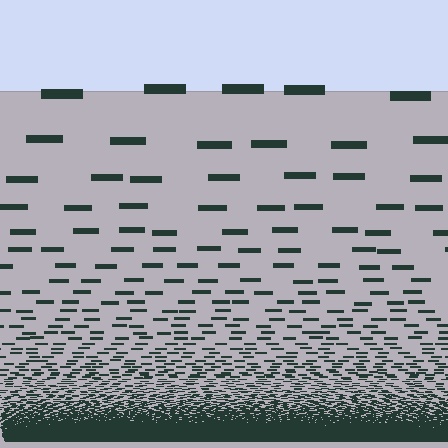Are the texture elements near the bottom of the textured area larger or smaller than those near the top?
Smaller. The gradient is inverted — elements near the bottom are smaller and denser.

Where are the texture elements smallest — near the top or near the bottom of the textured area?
Near the bottom.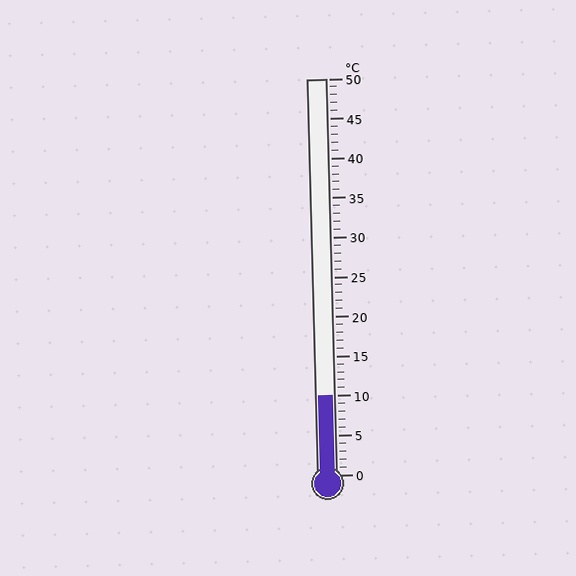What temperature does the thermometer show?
The thermometer shows approximately 10°C.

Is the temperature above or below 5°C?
The temperature is above 5°C.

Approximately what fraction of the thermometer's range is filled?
The thermometer is filled to approximately 20% of its range.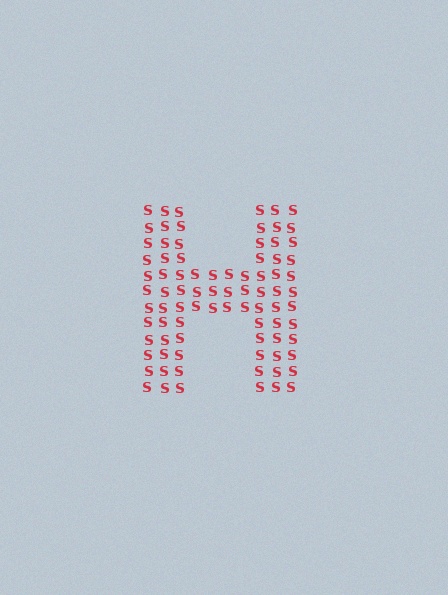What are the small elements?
The small elements are letter S's.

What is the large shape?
The large shape is the letter H.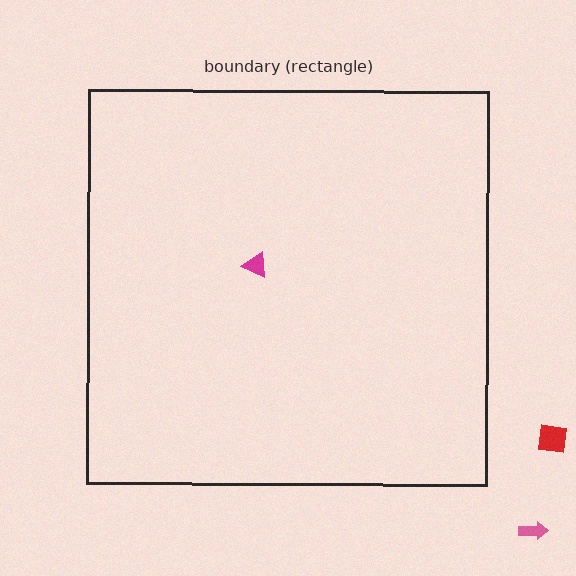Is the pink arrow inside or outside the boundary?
Outside.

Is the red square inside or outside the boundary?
Outside.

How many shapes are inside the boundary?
1 inside, 2 outside.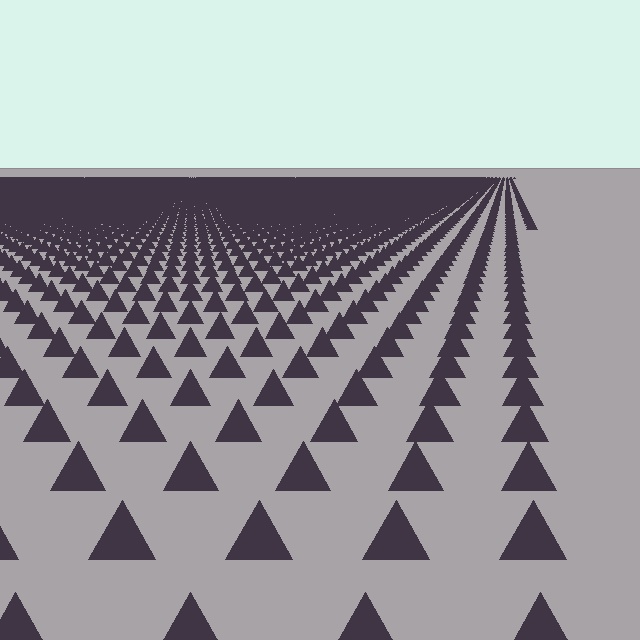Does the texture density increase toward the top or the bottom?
Density increases toward the top.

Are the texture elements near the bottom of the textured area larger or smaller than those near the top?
Larger. Near the bottom, elements are closer to the viewer and appear at a bigger on-screen size.